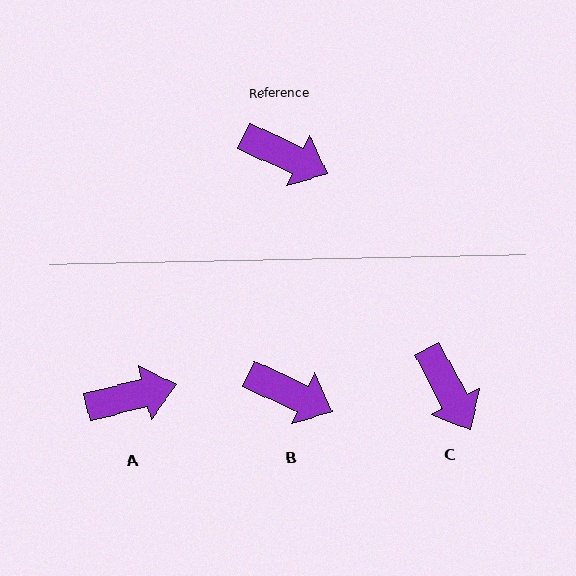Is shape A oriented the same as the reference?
No, it is off by about 38 degrees.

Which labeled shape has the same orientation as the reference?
B.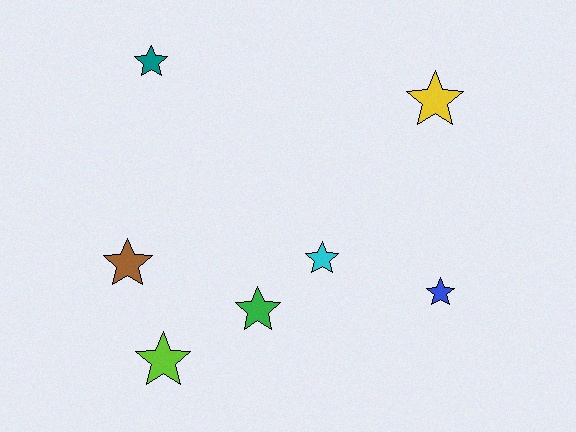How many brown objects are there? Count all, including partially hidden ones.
There is 1 brown object.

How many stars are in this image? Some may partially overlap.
There are 7 stars.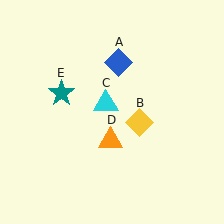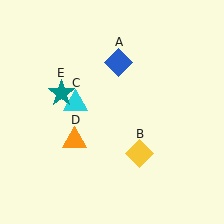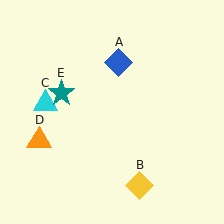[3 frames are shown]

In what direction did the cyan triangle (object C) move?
The cyan triangle (object C) moved left.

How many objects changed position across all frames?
3 objects changed position: yellow diamond (object B), cyan triangle (object C), orange triangle (object D).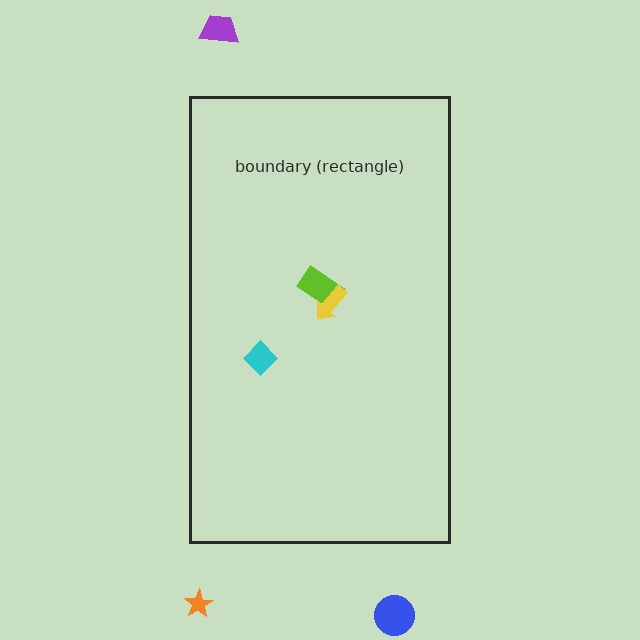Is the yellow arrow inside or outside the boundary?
Inside.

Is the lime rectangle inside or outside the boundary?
Inside.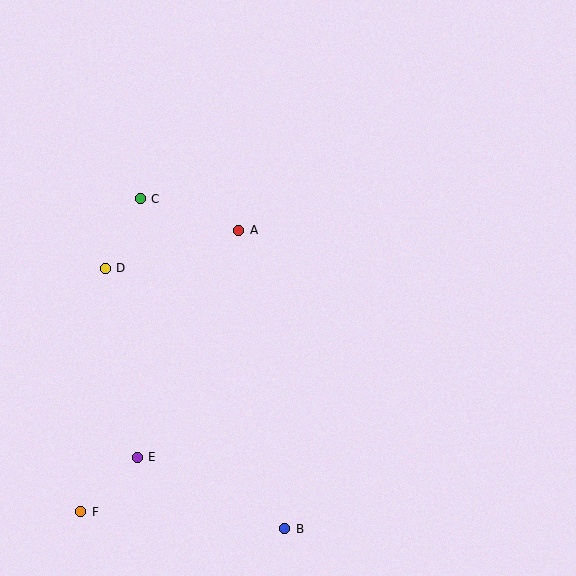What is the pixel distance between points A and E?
The distance between A and E is 249 pixels.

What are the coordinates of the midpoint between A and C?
The midpoint between A and C is at (190, 215).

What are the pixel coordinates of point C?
Point C is at (140, 199).